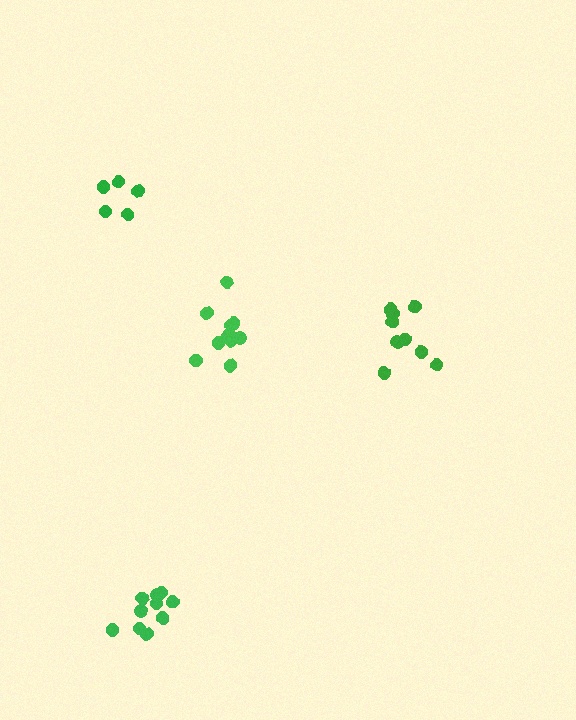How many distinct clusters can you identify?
There are 4 distinct clusters.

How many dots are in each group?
Group 1: 11 dots, Group 2: 10 dots, Group 3: 9 dots, Group 4: 5 dots (35 total).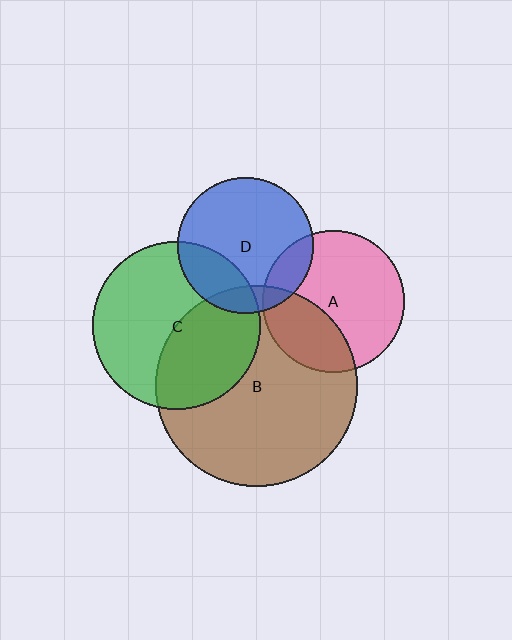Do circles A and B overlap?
Yes.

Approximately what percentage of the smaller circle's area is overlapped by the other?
Approximately 30%.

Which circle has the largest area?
Circle B (brown).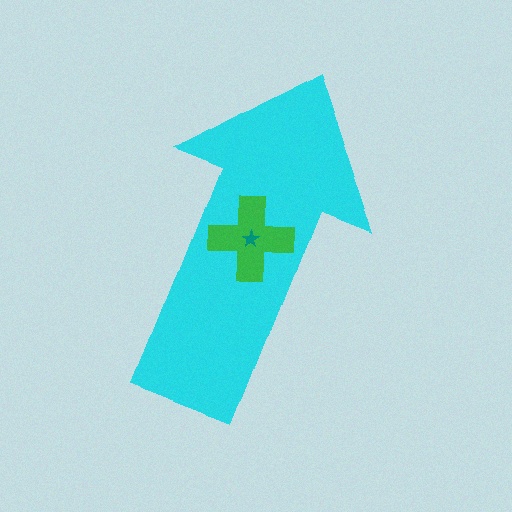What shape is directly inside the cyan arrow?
The green cross.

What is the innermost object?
The teal star.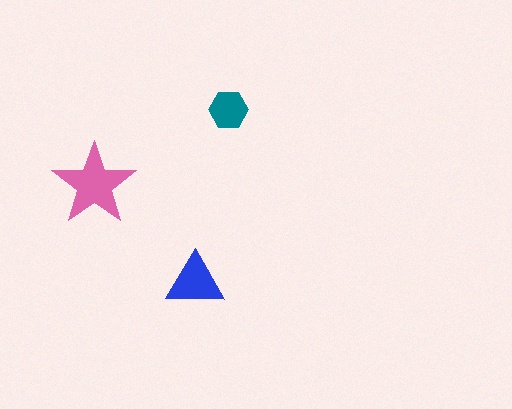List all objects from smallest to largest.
The teal hexagon, the blue triangle, the pink star.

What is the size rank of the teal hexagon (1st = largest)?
3rd.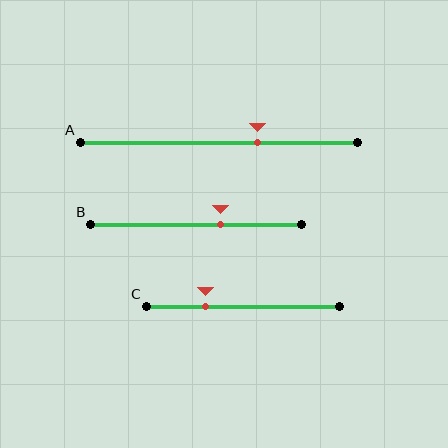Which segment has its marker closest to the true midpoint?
Segment B has its marker closest to the true midpoint.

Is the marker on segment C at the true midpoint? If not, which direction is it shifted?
No, the marker on segment C is shifted to the left by about 19% of the segment length.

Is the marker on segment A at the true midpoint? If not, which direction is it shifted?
No, the marker on segment A is shifted to the right by about 14% of the segment length.